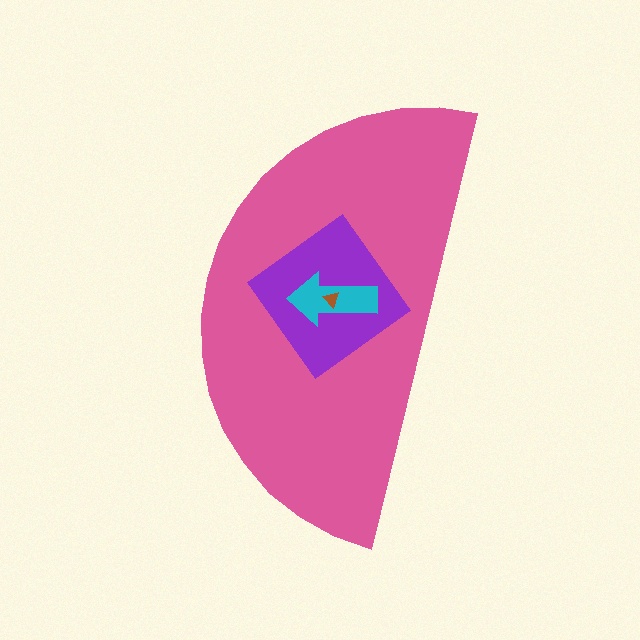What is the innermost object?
The brown triangle.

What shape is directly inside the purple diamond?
The cyan arrow.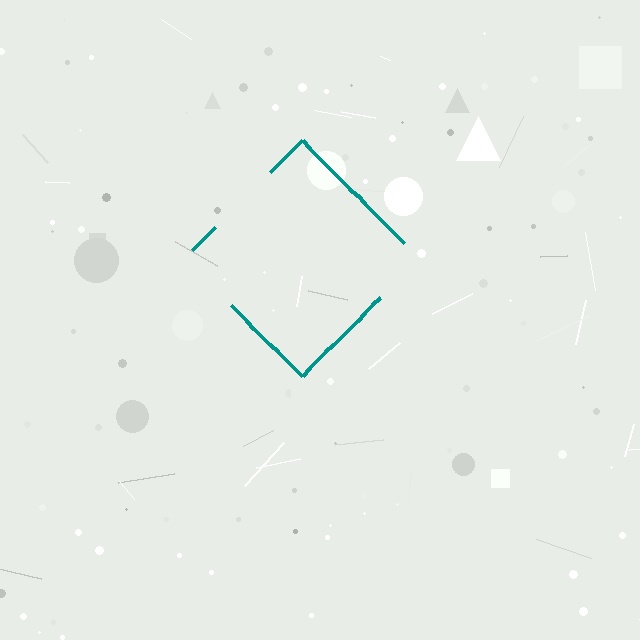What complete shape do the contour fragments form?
The contour fragments form a diamond.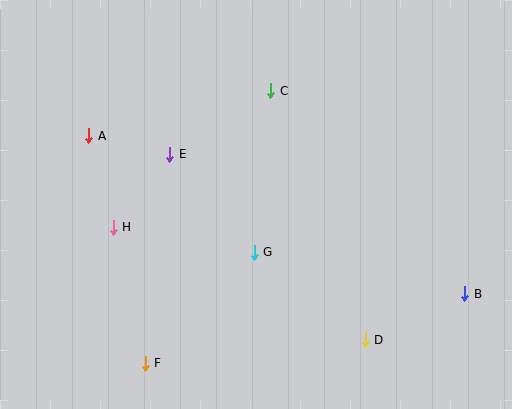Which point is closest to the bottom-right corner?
Point B is closest to the bottom-right corner.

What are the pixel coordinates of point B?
Point B is at (465, 294).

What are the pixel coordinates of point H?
Point H is at (113, 227).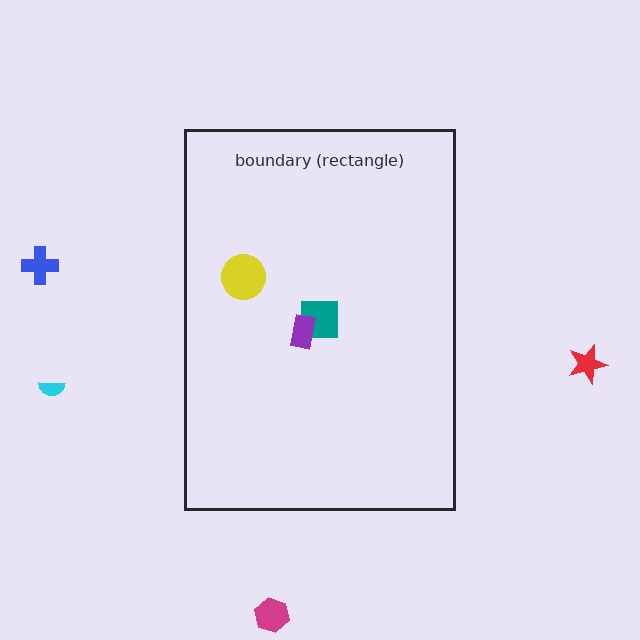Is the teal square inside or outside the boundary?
Inside.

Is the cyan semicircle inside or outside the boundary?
Outside.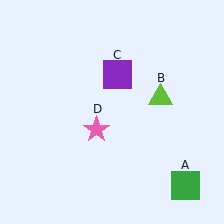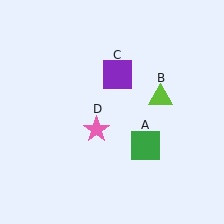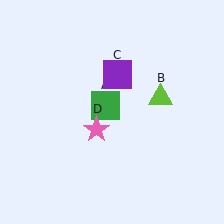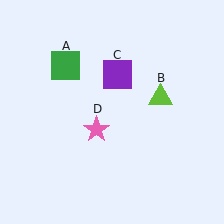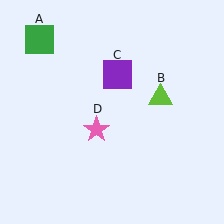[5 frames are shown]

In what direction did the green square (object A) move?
The green square (object A) moved up and to the left.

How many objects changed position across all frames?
1 object changed position: green square (object A).